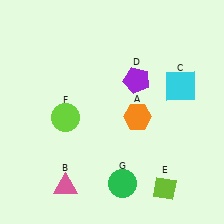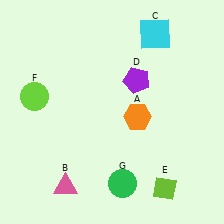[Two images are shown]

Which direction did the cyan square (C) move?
The cyan square (C) moved up.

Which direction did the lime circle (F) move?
The lime circle (F) moved left.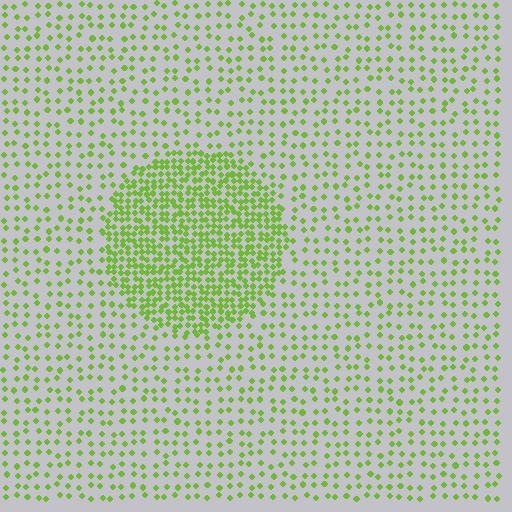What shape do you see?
I see a circle.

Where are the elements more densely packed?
The elements are more densely packed inside the circle boundary.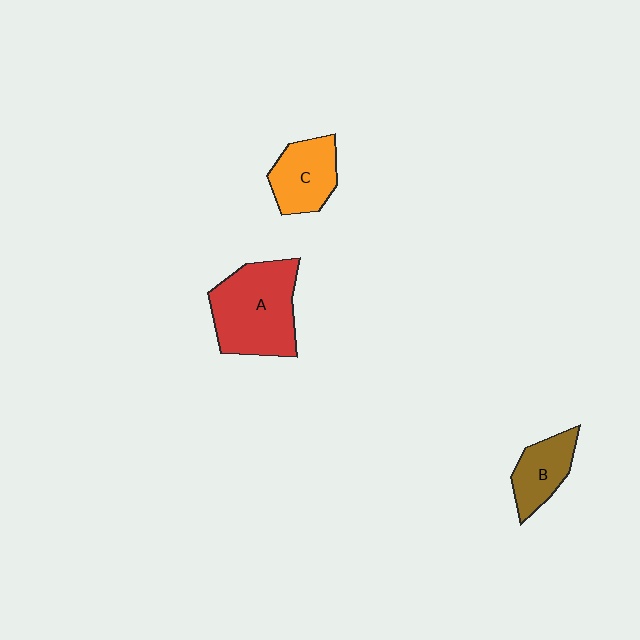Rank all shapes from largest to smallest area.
From largest to smallest: A (red), C (orange), B (brown).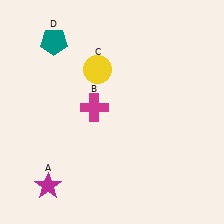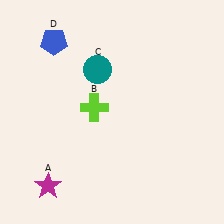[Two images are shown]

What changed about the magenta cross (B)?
In Image 1, B is magenta. In Image 2, it changed to lime.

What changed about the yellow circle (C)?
In Image 1, C is yellow. In Image 2, it changed to teal.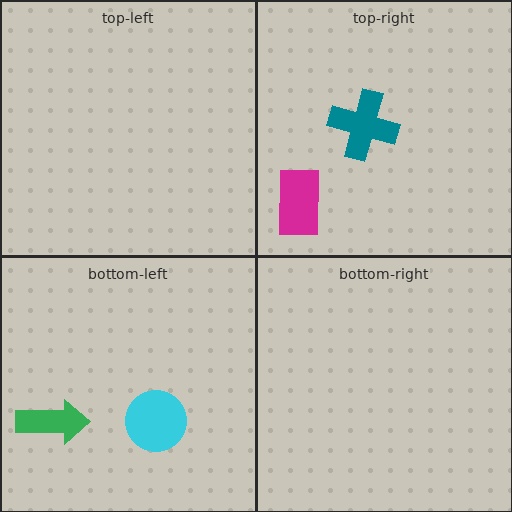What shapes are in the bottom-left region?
The cyan circle, the green arrow.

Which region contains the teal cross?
The top-right region.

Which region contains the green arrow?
The bottom-left region.